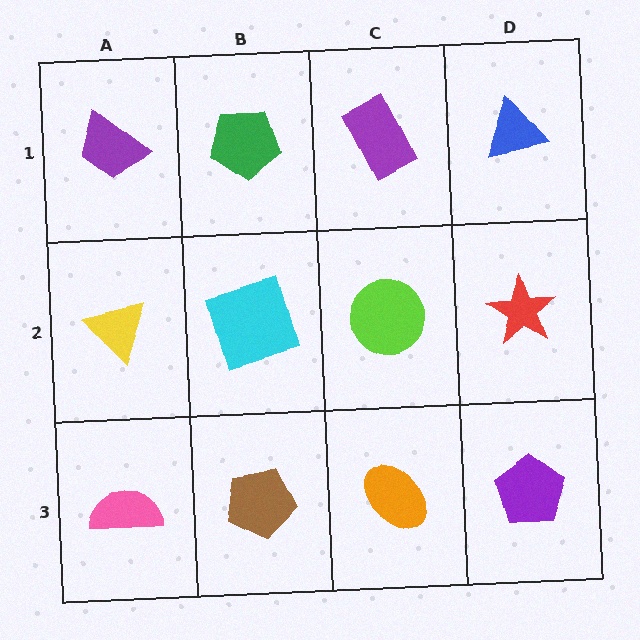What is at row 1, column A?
A purple trapezoid.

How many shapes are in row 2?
4 shapes.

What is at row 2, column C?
A lime circle.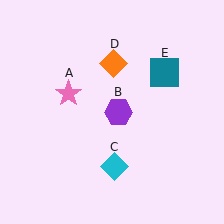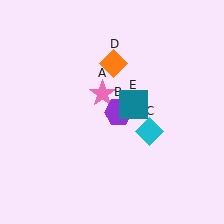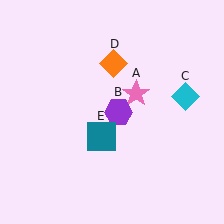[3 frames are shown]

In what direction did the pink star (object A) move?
The pink star (object A) moved right.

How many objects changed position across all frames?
3 objects changed position: pink star (object A), cyan diamond (object C), teal square (object E).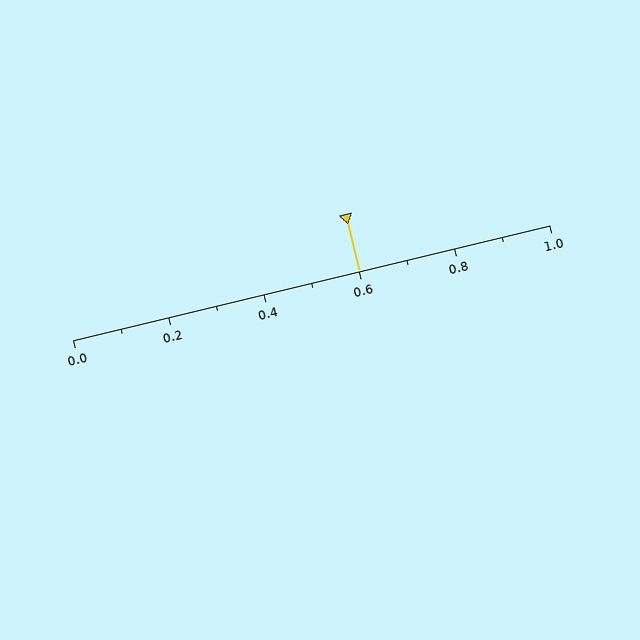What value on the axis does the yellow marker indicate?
The marker indicates approximately 0.6.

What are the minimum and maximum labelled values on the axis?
The axis runs from 0.0 to 1.0.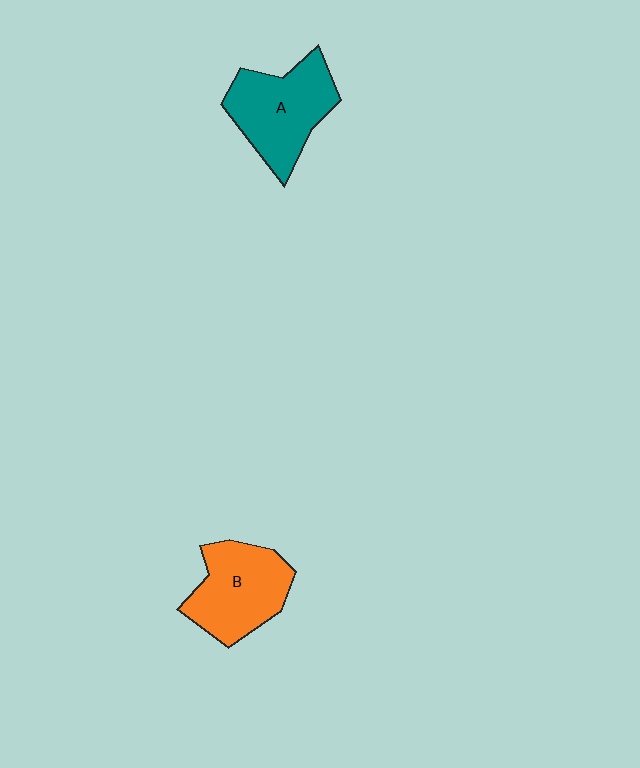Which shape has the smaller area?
Shape B (orange).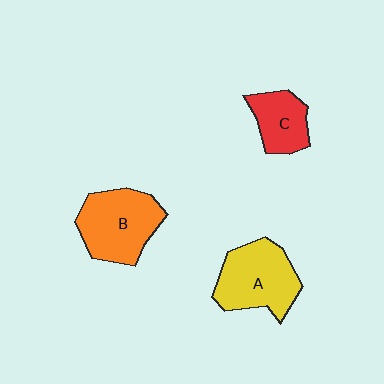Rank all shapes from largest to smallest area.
From largest to smallest: B (orange), A (yellow), C (red).